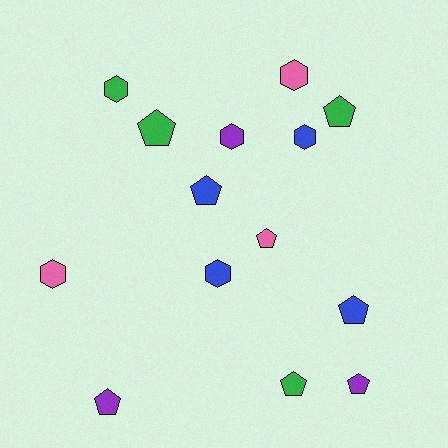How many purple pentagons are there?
There are 2 purple pentagons.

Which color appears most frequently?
Blue, with 4 objects.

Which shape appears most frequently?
Pentagon, with 8 objects.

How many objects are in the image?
There are 14 objects.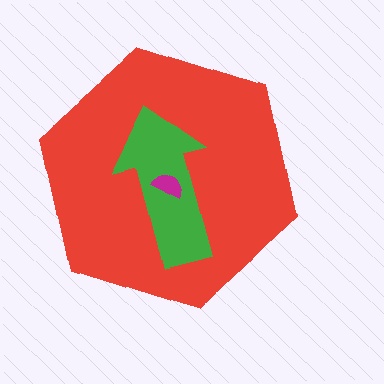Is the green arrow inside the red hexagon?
Yes.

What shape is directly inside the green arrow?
The magenta semicircle.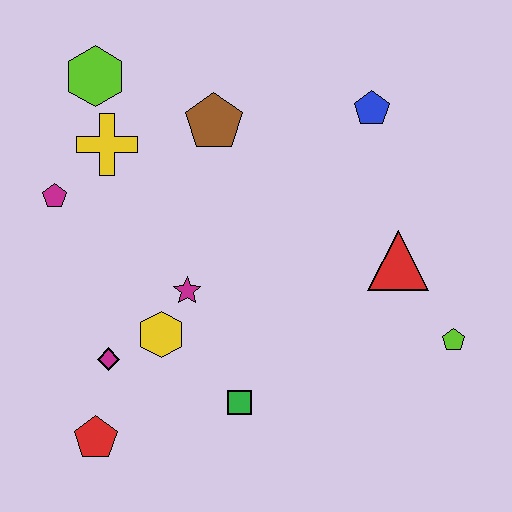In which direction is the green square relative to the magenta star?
The green square is below the magenta star.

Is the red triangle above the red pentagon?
Yes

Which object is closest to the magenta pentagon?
The yellow cross is closest to the magenta pentagon.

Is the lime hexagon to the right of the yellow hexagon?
No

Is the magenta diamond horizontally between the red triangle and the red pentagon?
Yes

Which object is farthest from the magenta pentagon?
The lime pentagon is farthest from the magenta pentagon.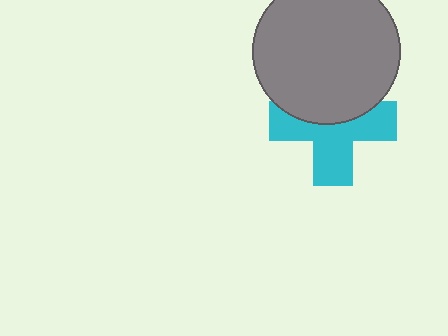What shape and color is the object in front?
The object in front is a gray circle.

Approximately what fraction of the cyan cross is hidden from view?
Roughly 41% of the cyan cross is hidden behind the gray circle.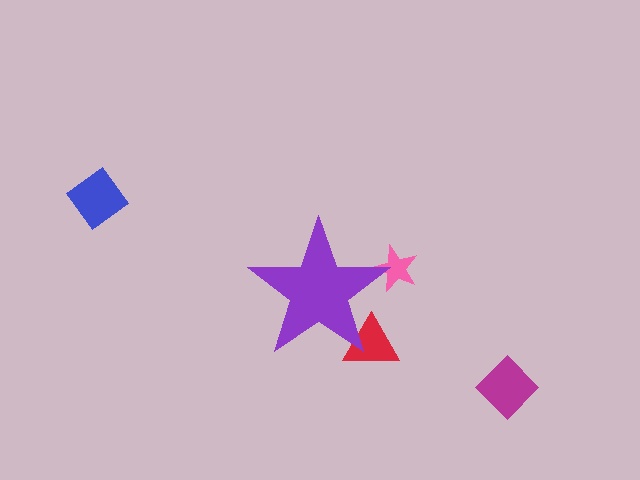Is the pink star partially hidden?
Yes, the pink star is partially hidden behind the purple star.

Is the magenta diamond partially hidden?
No, the magenta diamond is fully visible.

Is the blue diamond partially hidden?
No, the blue diamond is fully visible.